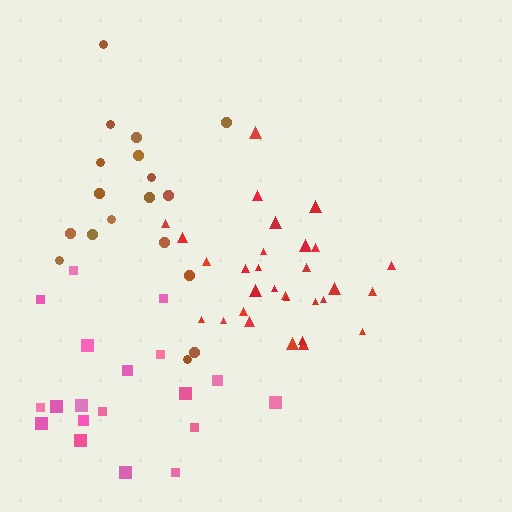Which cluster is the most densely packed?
Red.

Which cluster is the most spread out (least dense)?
Pink.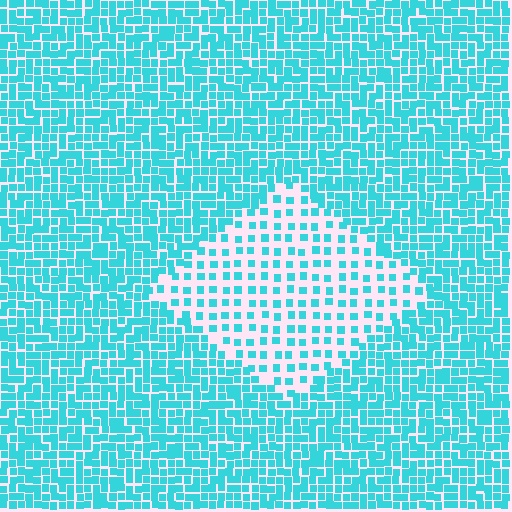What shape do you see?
I see a diamond.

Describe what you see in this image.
The image contains small cyan elements arranged at two different densities. A diamond-shaped region is visible where the elements are less densely packed than the surrounding area.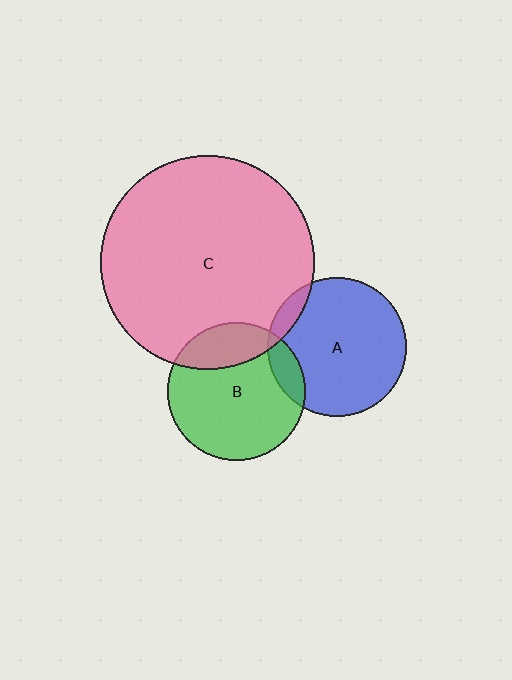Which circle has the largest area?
Circle C (pink).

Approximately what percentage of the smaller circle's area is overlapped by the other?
Approximately 25%.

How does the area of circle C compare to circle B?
Approximately 2.4 times.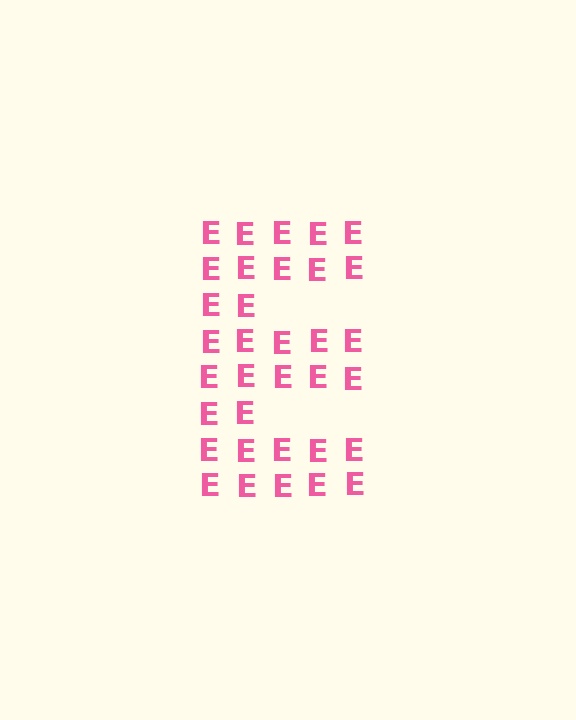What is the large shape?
The large shape is the letter E.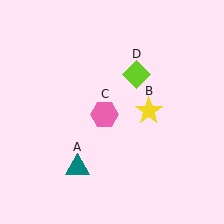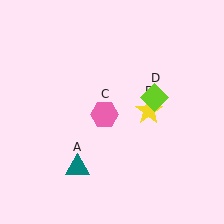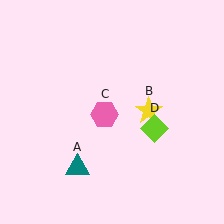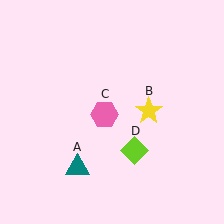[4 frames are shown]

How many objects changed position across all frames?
1 object changed position: lime diamond (object D).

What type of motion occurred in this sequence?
The lime diamond (object D) rotated clockwise around the center of the scene.